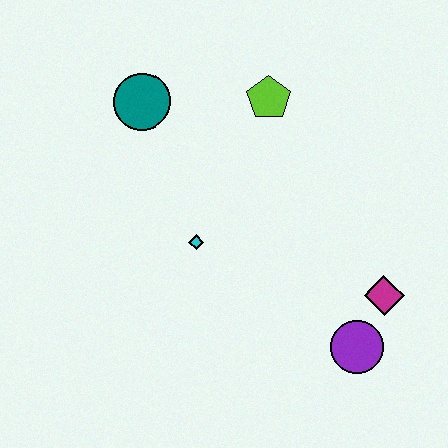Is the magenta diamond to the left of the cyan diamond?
No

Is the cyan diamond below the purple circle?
No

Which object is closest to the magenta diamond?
The purple circle is closest to the magenta diamond.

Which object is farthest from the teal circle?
The purple circle is farthest from the teal circle.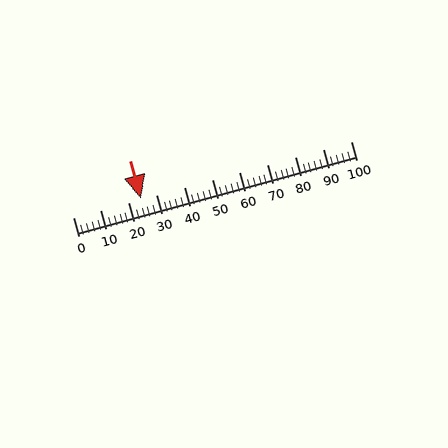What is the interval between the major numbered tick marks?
The major tick marks are spaced 10 units apart.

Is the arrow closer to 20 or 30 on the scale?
The arrow is closer to 20.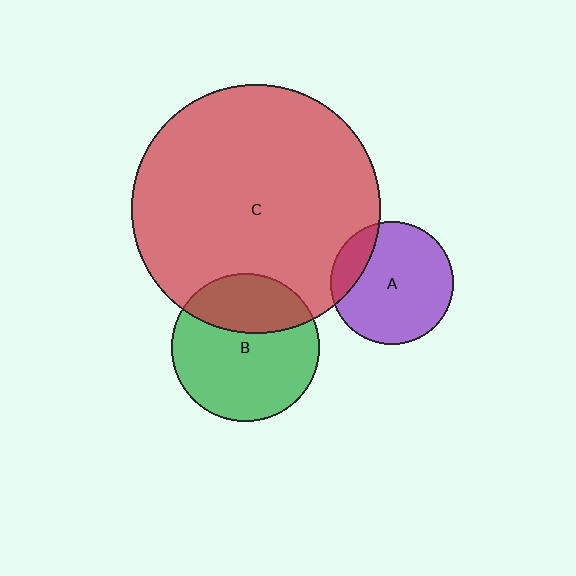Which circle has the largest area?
Circle C (red).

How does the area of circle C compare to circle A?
Approximately 4.1 times.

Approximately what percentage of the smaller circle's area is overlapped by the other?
Approximately 30%.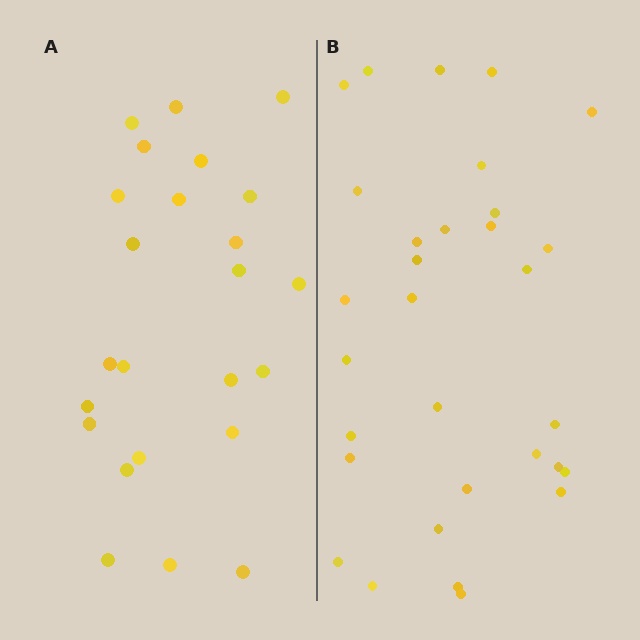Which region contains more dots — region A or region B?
Region B (the right region) has more dots.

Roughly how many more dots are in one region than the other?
Region B has roughly 8 or so more dots than region A.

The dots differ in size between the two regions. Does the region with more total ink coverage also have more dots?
No. Region A has more total ink coverage because its dots are larger, but region B actually contains more individual dots. Total area can be misleading — the number of items is what matters here.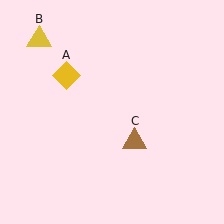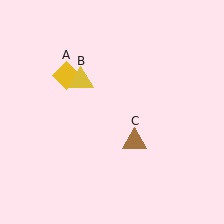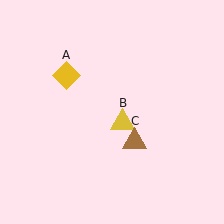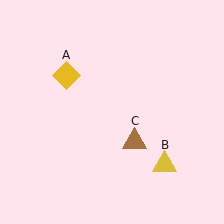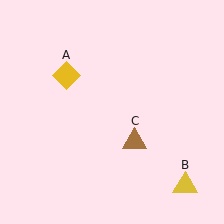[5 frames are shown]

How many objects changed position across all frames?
1 object changed position: yellow triangle (object B).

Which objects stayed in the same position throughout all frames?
Yellow diamond (object A) and brown triangle (object C) remained stationary.